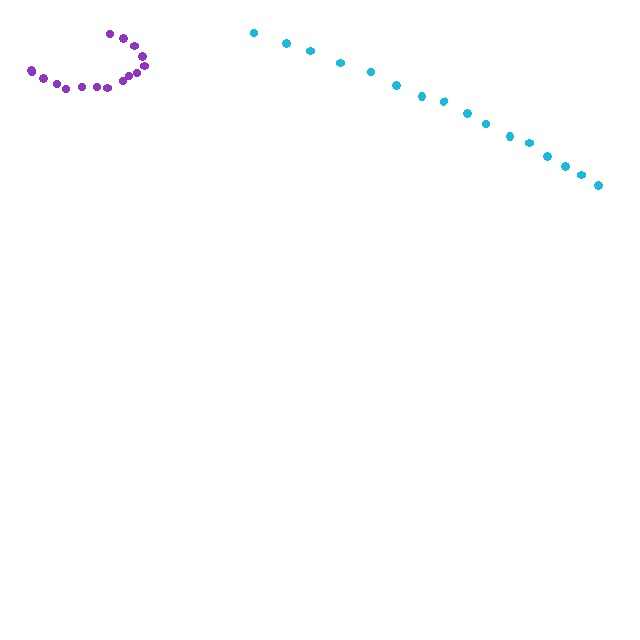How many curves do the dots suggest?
There are 2 distinct paths.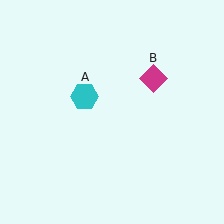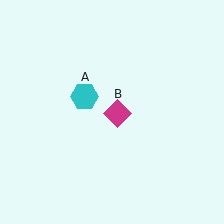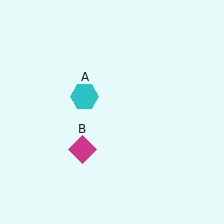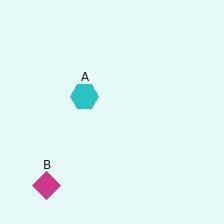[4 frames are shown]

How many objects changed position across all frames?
1 object changed position: magenta diamond (object B).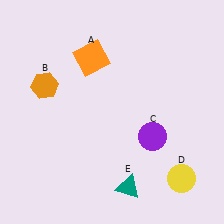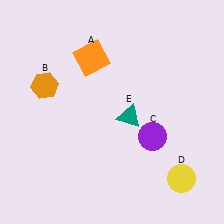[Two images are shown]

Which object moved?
The teal triangle (E) moved up.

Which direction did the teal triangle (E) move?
The teal triangle (E) moved up.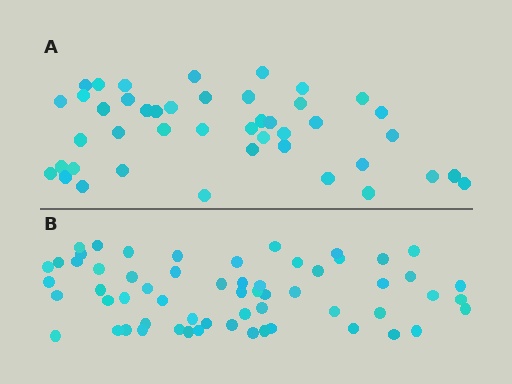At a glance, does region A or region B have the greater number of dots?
Region B (the bottom region) has more dots.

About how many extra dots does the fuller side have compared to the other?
Region B has approximately 15 more dots than region A.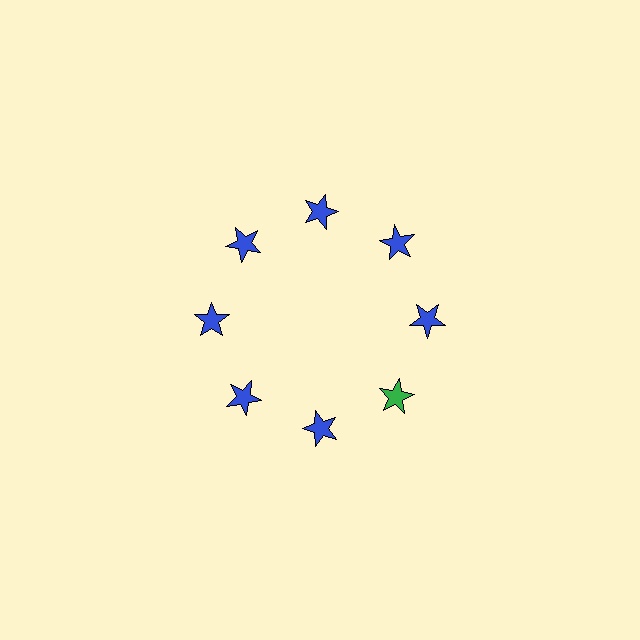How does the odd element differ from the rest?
It has a different color: green instead of blue.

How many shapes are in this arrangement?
There are 8 shapes arranged in a ring pattern.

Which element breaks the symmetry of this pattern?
The green star at roughly the 4 o'clock position breaks the symmetry. All other shapes are blue stars.